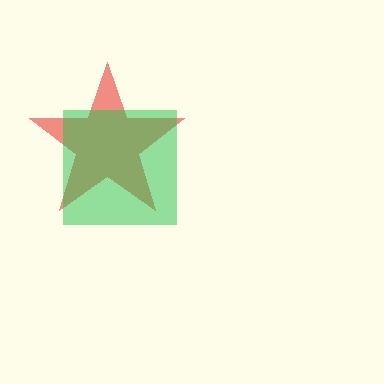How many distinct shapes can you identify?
There are 2 distinct shapes: a red star, a green square.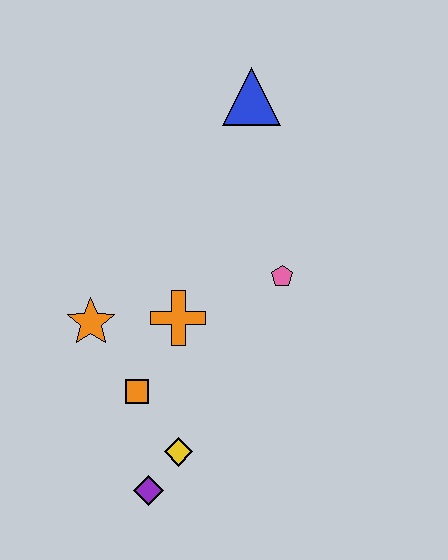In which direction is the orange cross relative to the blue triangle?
The orange cross is below the blue triangle.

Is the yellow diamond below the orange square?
Yes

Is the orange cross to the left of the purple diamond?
No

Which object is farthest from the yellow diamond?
The blue triangle is farthest from the yellow diamond.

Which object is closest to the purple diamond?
The yellow diamond is closest to the purple diamond.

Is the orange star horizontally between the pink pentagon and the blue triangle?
No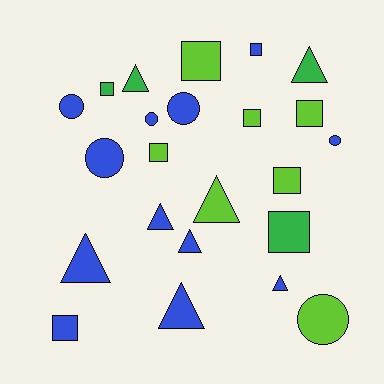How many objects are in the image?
There are 23 objects.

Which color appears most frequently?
Blue, with 12 objects.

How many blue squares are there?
There are 2 blue squares.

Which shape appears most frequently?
Square, with 9 objects.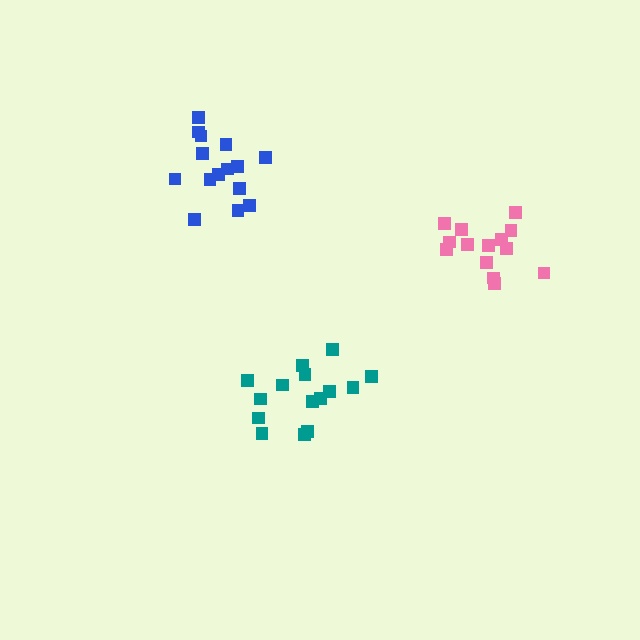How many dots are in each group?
Group 1: 15 dots, Group 2: 16 dots, Group 3: 14 dots (45 total).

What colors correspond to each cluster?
The clusters are colored: teal, blue, pink.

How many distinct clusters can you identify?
There are 3 distinct clusters.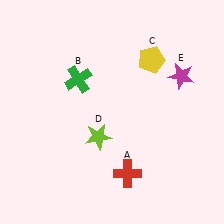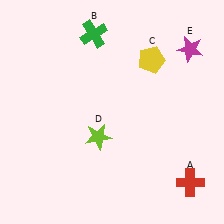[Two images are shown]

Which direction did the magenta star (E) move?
The magenta star (E) moved up.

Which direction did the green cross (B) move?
The green cross (B) moved up.